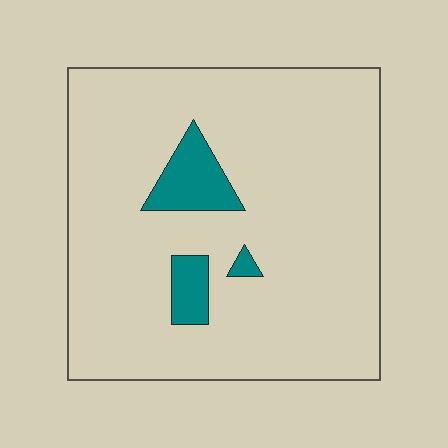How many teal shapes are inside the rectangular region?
3.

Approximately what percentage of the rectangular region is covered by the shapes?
Approximately 10%.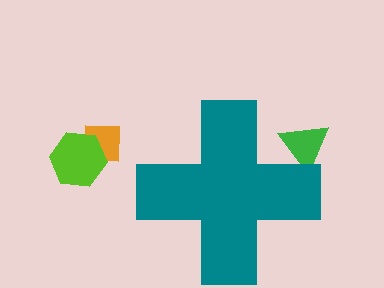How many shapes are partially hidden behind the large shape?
1 shape is partially hidden.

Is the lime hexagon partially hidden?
No, the lime hexagon is fully visible.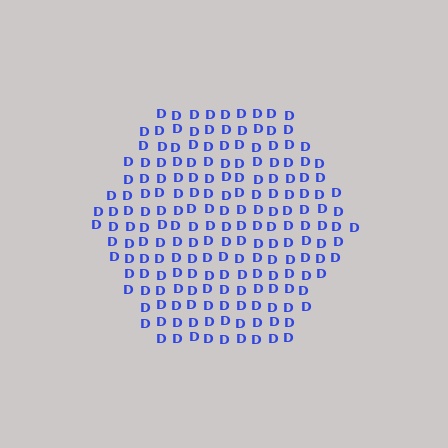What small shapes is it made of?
It is made of small letter D's.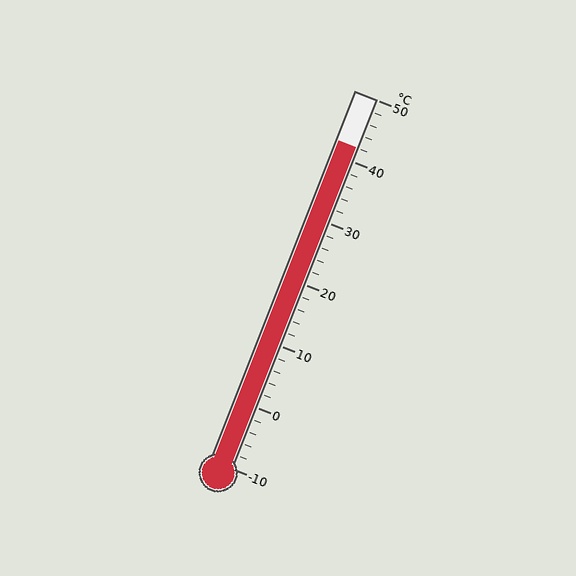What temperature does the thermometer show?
The thermometer shows approximately 42°C.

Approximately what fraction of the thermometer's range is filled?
The thermometer is filled to approximately 85% of its range.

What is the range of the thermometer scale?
The thermometer scale ranges from -10°C to 50°C.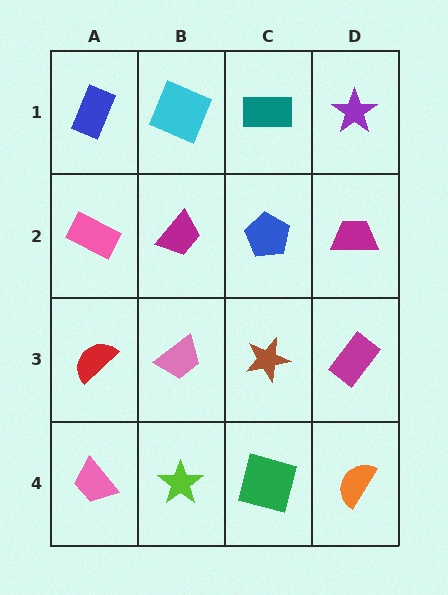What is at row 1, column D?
A purple star.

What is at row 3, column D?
A magenta rectangle.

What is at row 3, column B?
A pink trapezoid.